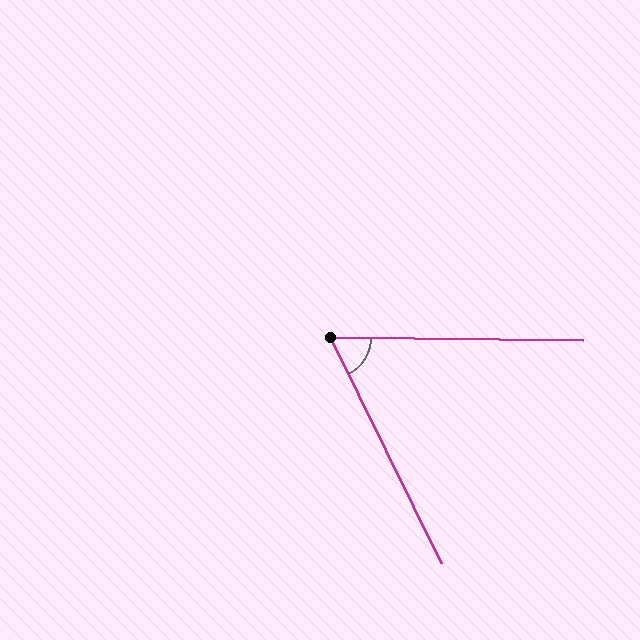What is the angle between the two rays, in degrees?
Approximately 63 degrees.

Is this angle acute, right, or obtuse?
It is acute.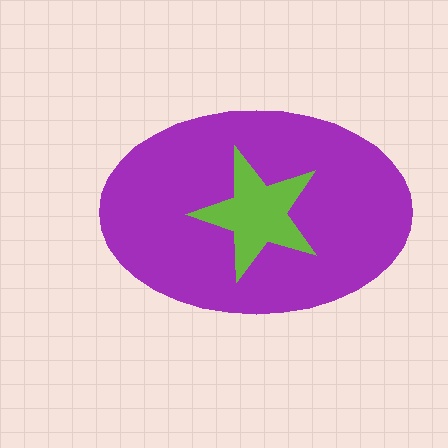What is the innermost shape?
The lime star.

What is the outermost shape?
The purple ellipse.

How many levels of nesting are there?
2.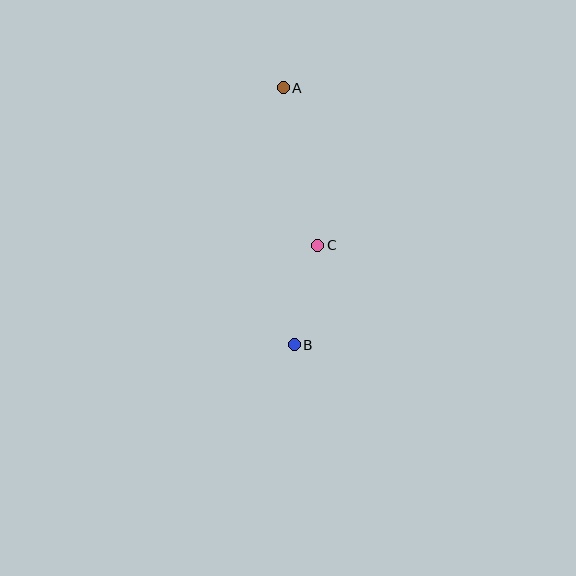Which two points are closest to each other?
Points B and C are closest to each other.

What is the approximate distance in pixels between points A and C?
The distance between A and C is approximately 161 pixels.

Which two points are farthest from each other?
Points A and B are farthest from each other.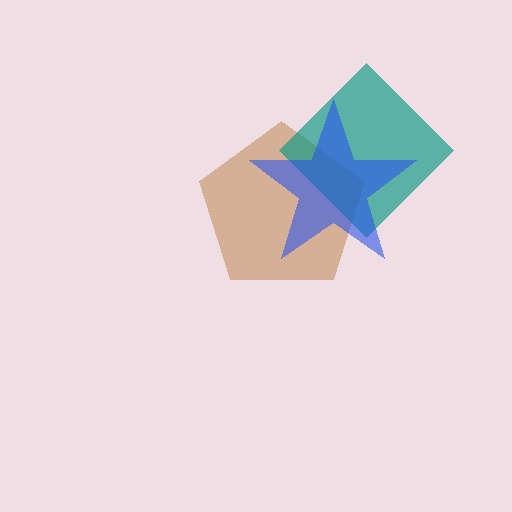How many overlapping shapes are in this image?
There are 3 overlapping shapes in the image.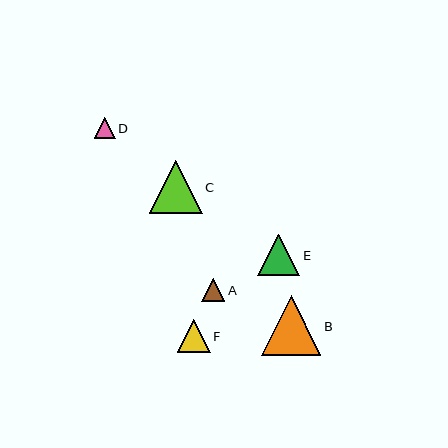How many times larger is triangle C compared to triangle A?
Triangle C is approximately 2.3 times the size of triangle A.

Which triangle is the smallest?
Triangle D is the smallest with a size of approximately 21 pixels.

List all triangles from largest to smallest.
From largest to smallest: B, C, E, F, A, D.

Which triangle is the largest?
Triangle B is the largest with a size of approximately 60 pixels.